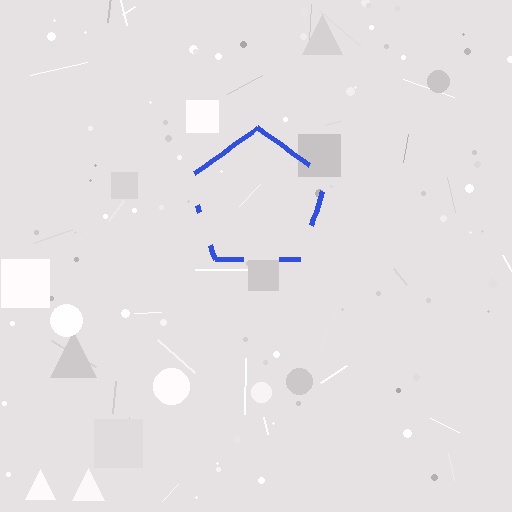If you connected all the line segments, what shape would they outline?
They would outline a pentagon.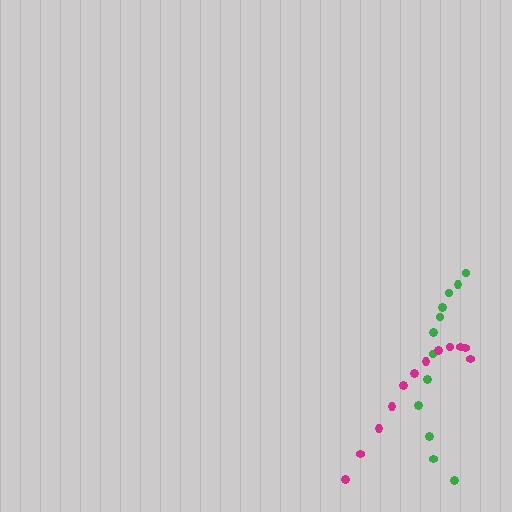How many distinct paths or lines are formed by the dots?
There are 2 distinct paths.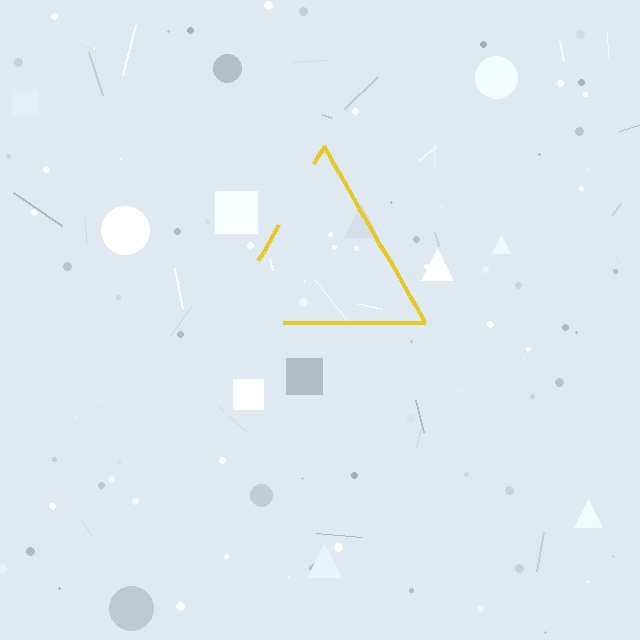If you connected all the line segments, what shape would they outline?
They would outline a triangle.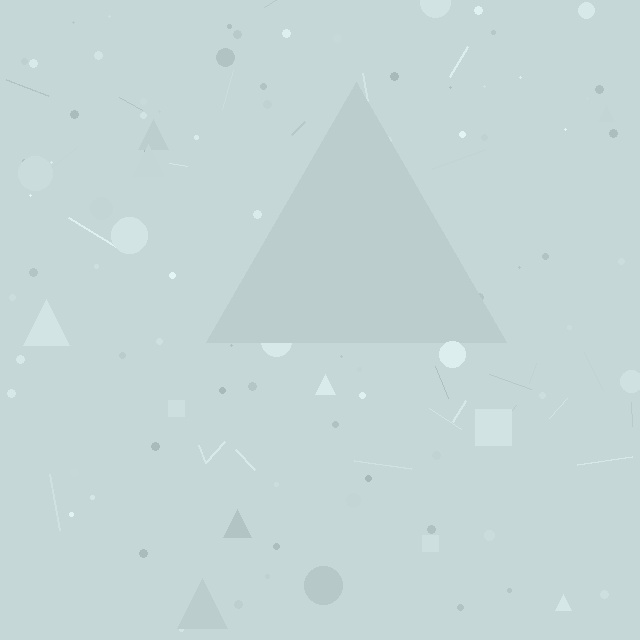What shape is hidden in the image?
A triangle is hidden in the image.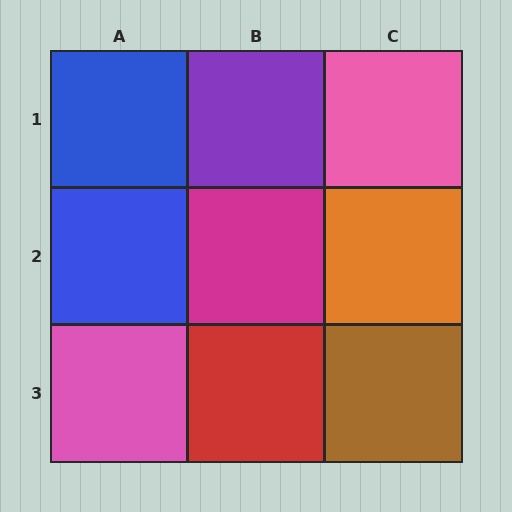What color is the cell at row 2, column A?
Blue.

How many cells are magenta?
1 cell is magenta.